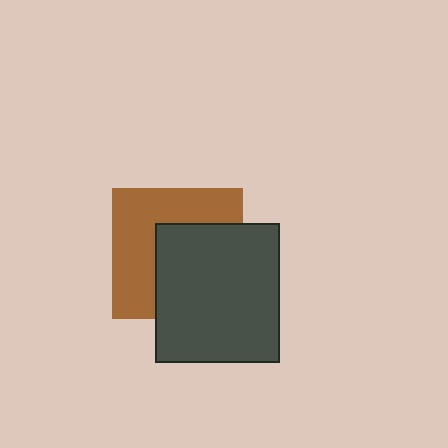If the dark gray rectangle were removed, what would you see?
You would see the complete brown square.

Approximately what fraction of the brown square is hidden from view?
Roughly 48% of the brown square is hidden behind the dark gray rectangle.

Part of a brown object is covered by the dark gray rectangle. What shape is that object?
It is a square.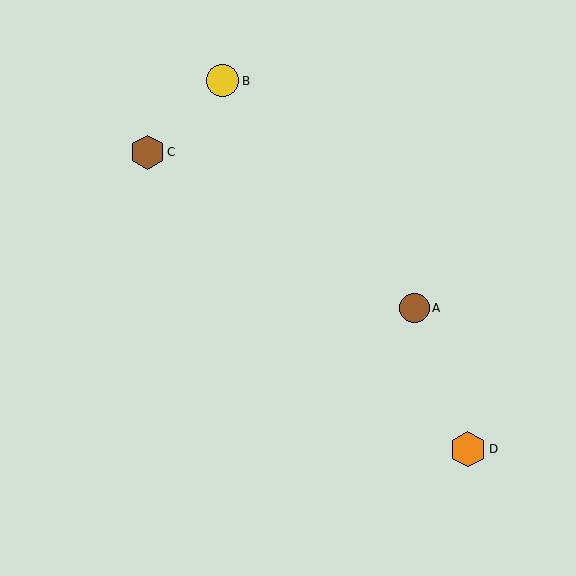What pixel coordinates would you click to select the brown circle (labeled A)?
Click at (414, 308) to select the brown circle A.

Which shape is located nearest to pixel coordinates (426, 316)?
The brown circle (labeled A) at (414, 308) is nearest to that location.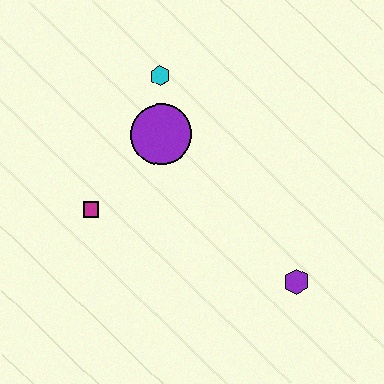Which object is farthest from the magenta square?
The purple hexagon is farthest from the magenta square.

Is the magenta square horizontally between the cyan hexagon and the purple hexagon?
No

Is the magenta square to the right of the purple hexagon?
No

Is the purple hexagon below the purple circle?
Yes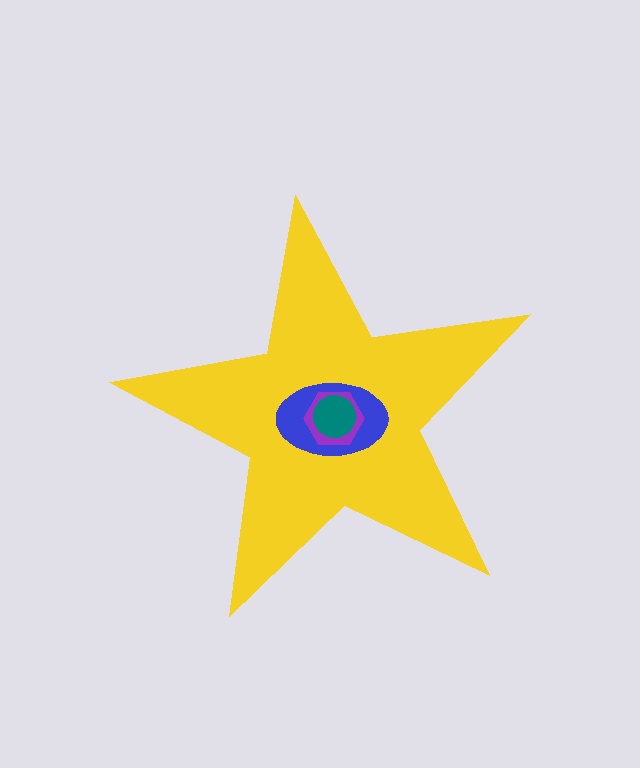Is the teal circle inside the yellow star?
Yes.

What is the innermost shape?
The teal circle.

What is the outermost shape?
The yellow star.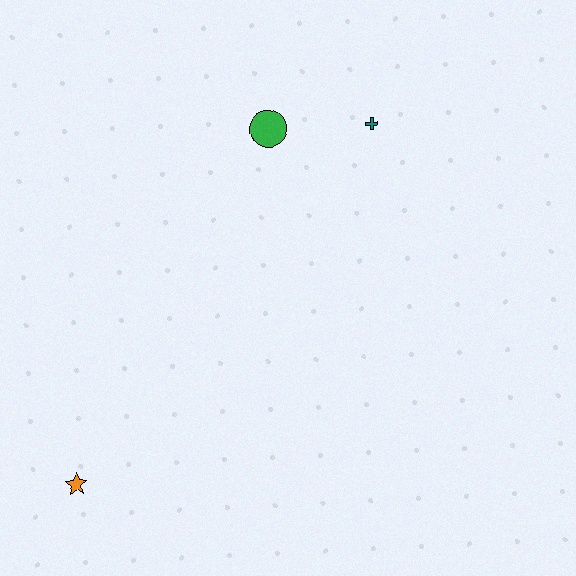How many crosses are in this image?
There is 1 cross.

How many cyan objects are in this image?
There are no cyan objects.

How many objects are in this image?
There are 3 objects.